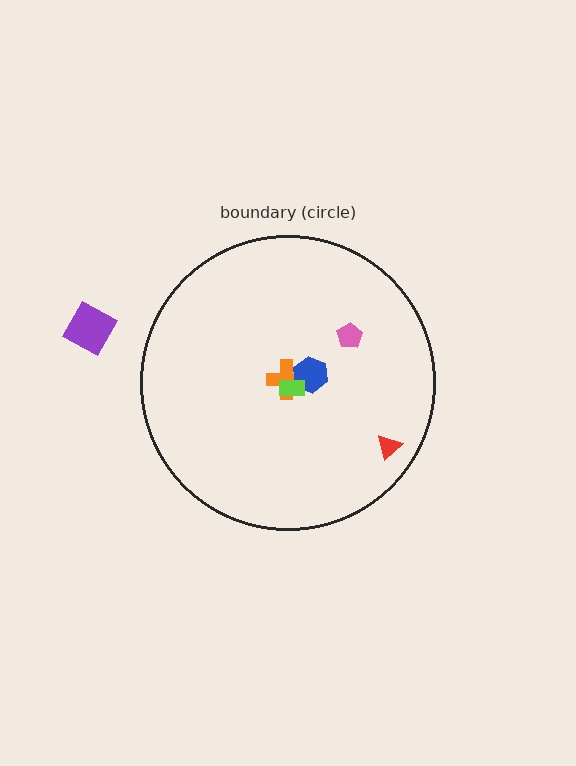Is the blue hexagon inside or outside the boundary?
Inside.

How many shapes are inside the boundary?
5 inside, 1 outside.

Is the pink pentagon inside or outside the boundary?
Inside.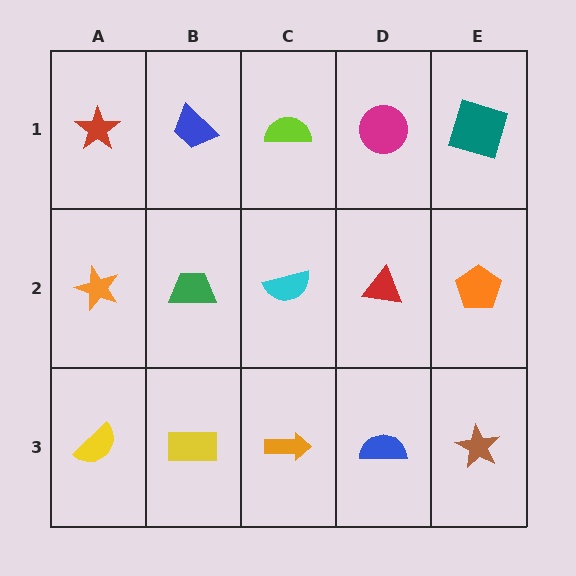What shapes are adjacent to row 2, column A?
A red star (row 1, column A), a yellow semicircle (row 3, column A), a green trapezoid (row 2, column B).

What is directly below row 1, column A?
An orange star.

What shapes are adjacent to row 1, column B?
A green trapezoid (row 2, column B), a red star (row 1, column A), a lime semicircle (row 1, column C).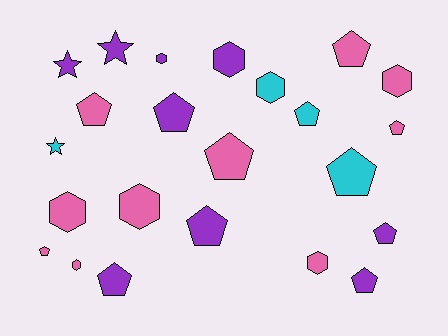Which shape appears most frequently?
Pentagon, with 12 objects.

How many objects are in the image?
There are 23 objects.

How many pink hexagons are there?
There are 5 pink hexagons.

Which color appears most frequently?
Pink, with 10 objects.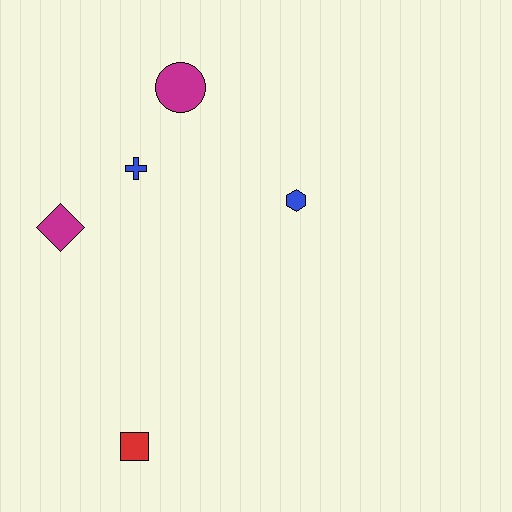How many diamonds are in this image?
There is 1 diamond.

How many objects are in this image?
There are 5 objects.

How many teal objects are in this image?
There are no teal objects.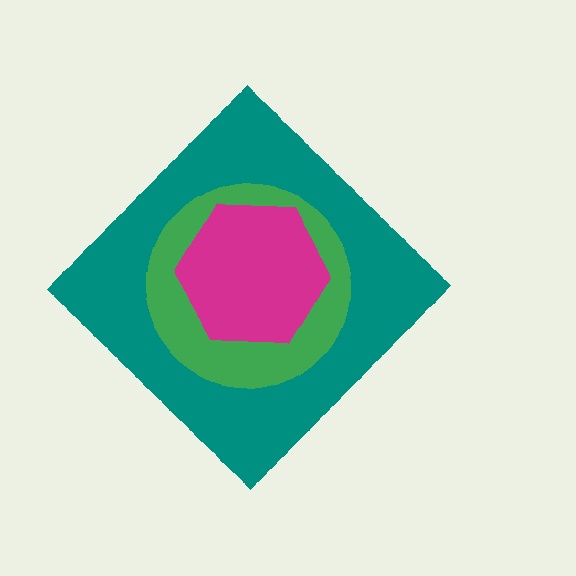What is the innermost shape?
The magenta hexagon.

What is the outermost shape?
The teal diamond.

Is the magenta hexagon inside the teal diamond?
Yes.